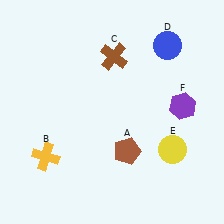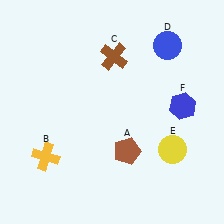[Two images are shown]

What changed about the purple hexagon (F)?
In Image 1, F is purple. In Image 2, it changed to blue.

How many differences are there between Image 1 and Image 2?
There is 1 difference between the two images.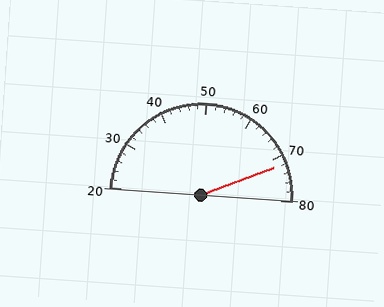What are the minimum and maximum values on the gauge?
The gauge ranges from 20 to 80.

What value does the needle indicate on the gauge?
The needle indicates approximately 72.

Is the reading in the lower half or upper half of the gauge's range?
The reading is in the upper half of the range (20 to 80).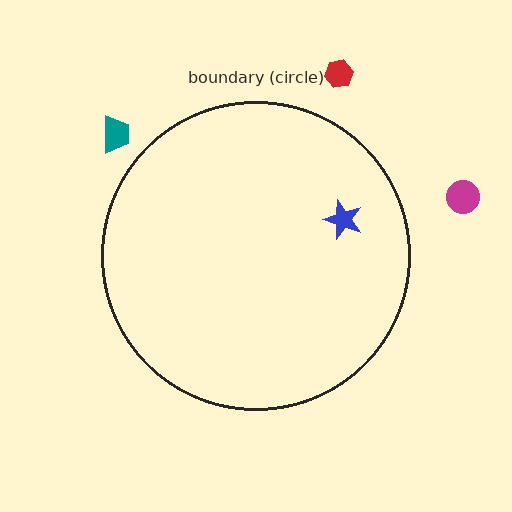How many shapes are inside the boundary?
1 inside, 3 outside.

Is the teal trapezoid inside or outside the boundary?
Outside.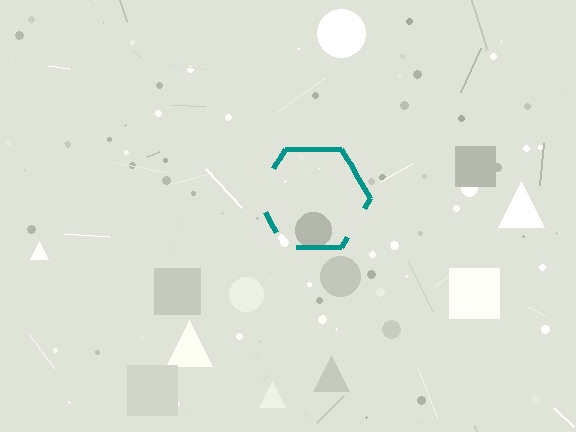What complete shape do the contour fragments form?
The contour fragments form a hexagon.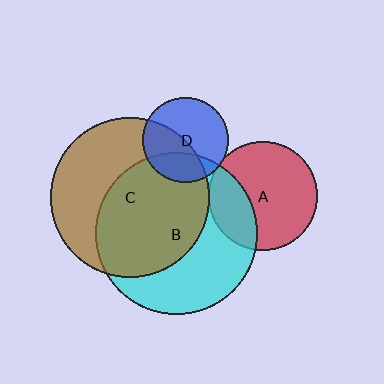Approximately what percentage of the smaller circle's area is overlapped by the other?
Approximately 55%.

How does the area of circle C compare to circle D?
Approximately 3.5 times.